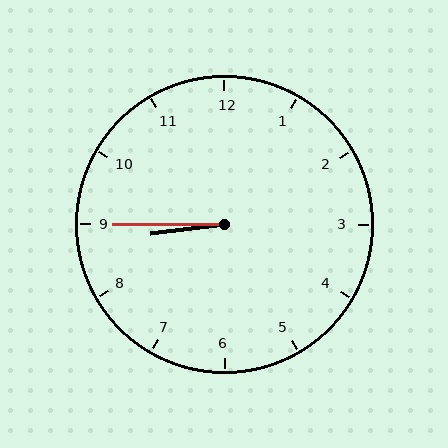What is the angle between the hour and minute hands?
Approximately 8 degrees.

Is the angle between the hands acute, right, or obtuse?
It is acute.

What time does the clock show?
8:45.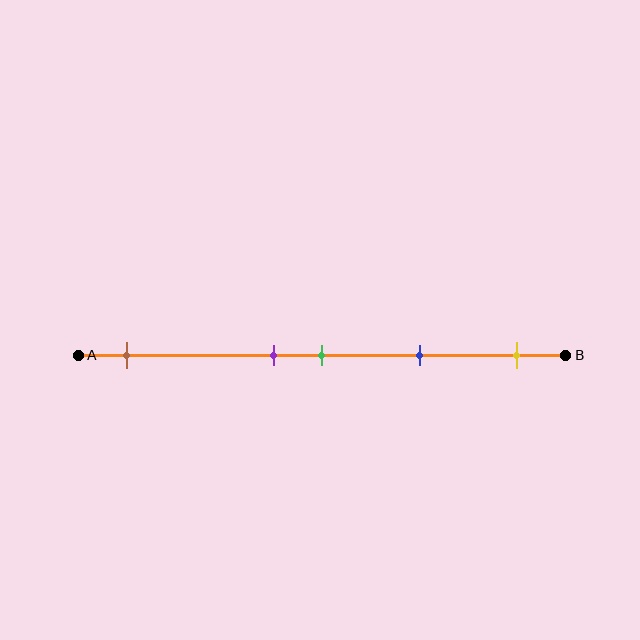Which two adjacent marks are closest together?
The purple and green marks are the closest adjacent pair.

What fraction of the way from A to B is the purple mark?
The purple mark is approximately 40% (0.4) of the way from A to B.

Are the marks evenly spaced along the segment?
No, the marks are not evenly spaced.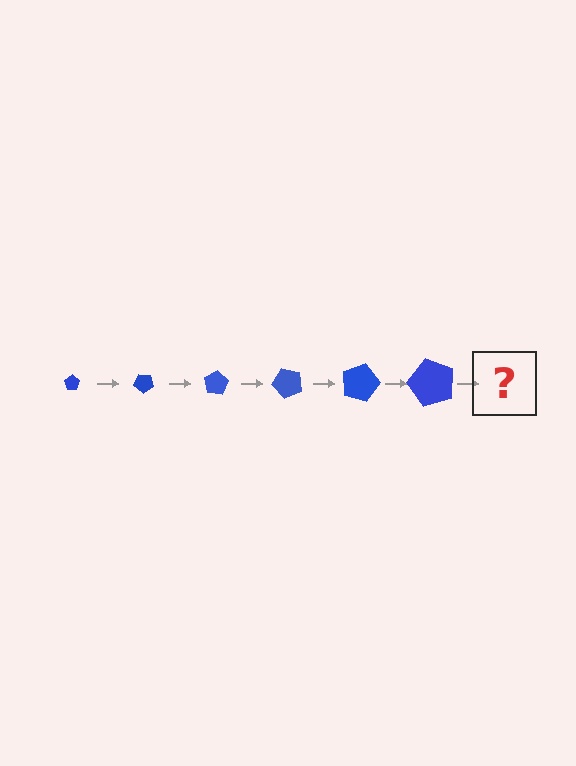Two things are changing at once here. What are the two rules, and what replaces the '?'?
The two rules are that the pentagon grows larger each step and it rotates 40 degrees each step. The '?' should be a pentagon, larger than the previous one and rotated 240 degrees from the start.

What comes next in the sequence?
The next element should be a pentagon, larger than the previous one and rotated 240 degrees from the start.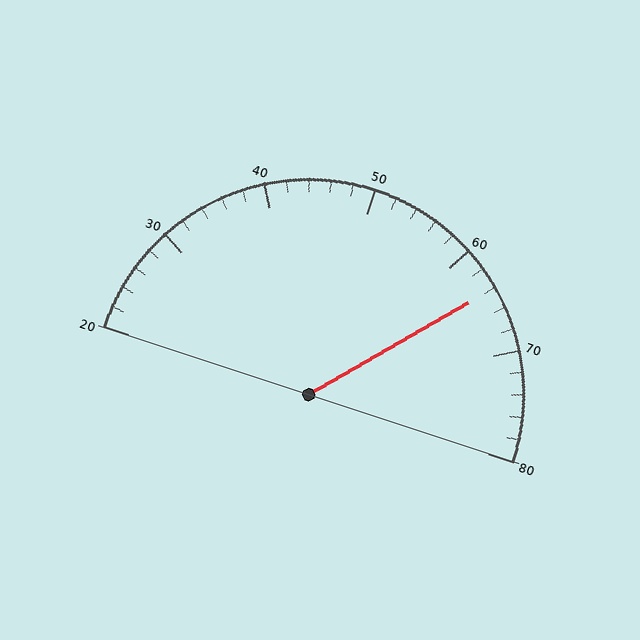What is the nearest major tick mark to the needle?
The nearest major tick mark is 60.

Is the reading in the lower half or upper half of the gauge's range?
The reading is in the upper half of the range (20 to 80).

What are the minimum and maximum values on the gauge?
The gauge ranges from 20 to 80.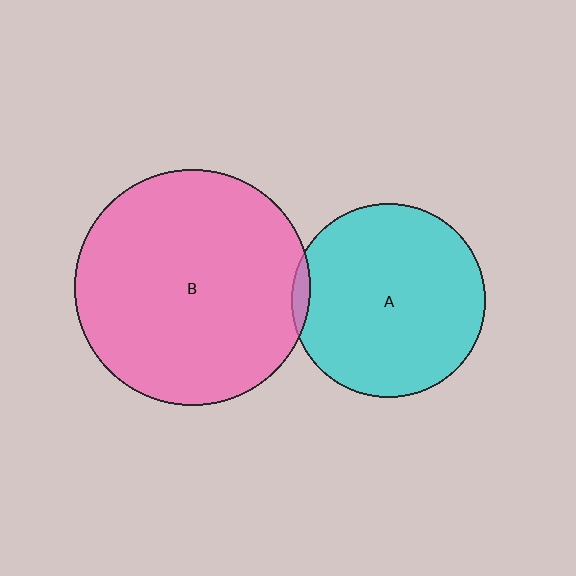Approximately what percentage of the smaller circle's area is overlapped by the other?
Approximately 5%.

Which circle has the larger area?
Circle B (pink).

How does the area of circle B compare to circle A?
Approximately 1.5 times.